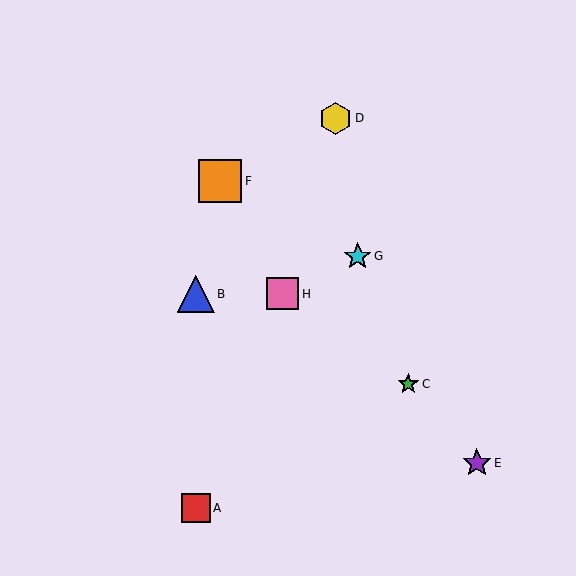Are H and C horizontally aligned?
No, H is at y≈294 and C is at y≈384.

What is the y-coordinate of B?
Object B is at y≈294.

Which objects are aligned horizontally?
Objects B, H are aligned horizontally.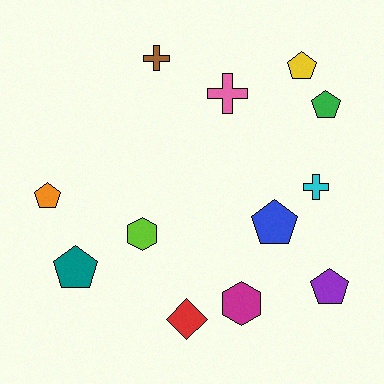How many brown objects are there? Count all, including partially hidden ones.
There is 1 brown object.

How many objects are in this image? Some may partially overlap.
There are 12 objects.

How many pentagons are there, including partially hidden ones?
There are 6 pentagons.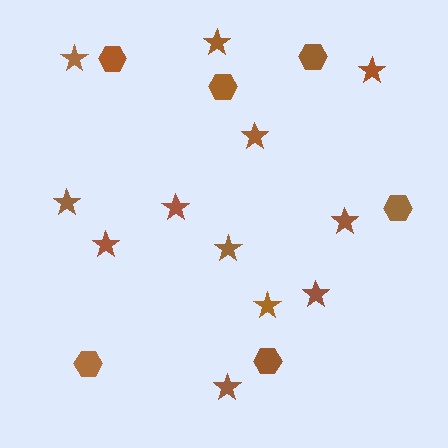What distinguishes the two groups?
There are 2 groups: one group of hexagons (6) and one group of stars (12).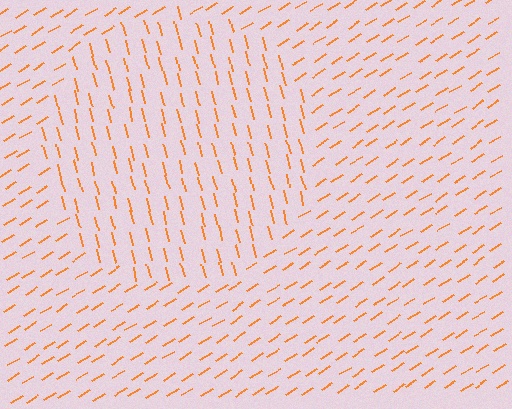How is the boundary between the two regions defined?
The boundary is defined purely by a change in line orientation (approximately 72 degrees difference). All lines are the same color and thickness.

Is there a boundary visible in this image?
Yes, there is a texture boundary formed by a change in line orientation.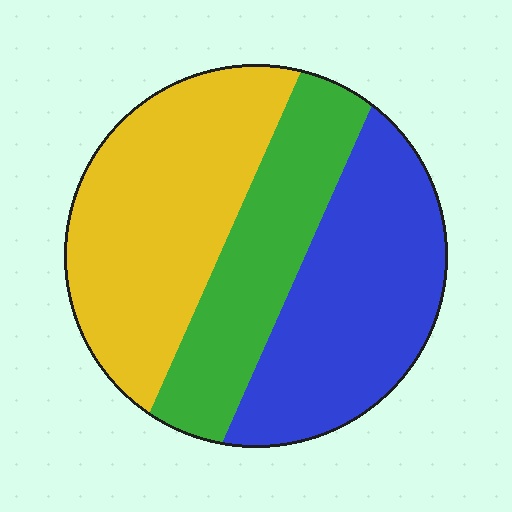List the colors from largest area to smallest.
From largest to smallest: yellow, blue, green.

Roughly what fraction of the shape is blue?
Blue takes up about one third (1/3) of the shape.